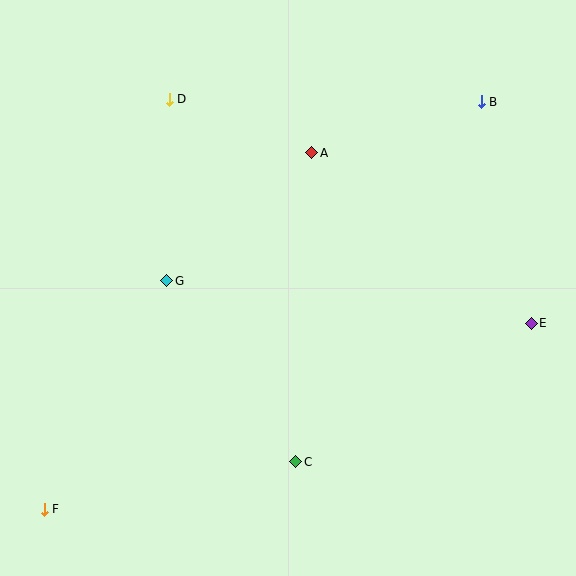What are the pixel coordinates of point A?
Point A is at (312, 153).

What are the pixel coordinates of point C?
Point C is at (296, 462).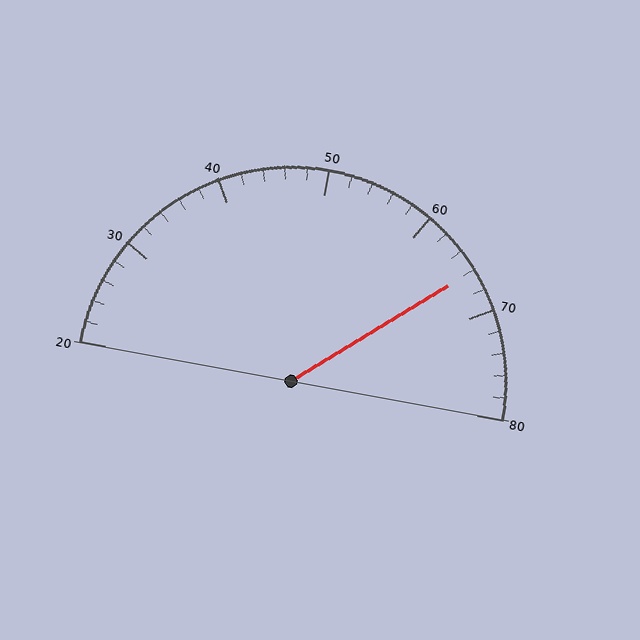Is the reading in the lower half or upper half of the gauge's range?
The reading is in the upper half of the range (20 to 80).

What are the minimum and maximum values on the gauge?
The gauge ranges from 20 to 80.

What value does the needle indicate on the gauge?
The needle indicates approximately 66.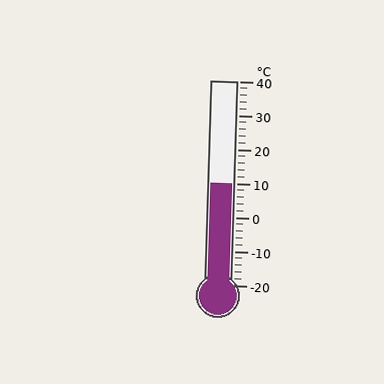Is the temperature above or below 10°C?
The temperature is at 10°C.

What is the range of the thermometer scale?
The thermometer scale ranges from -20°C to 40°C.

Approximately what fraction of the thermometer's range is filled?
The thermometer is filled to approximately 50% of its range.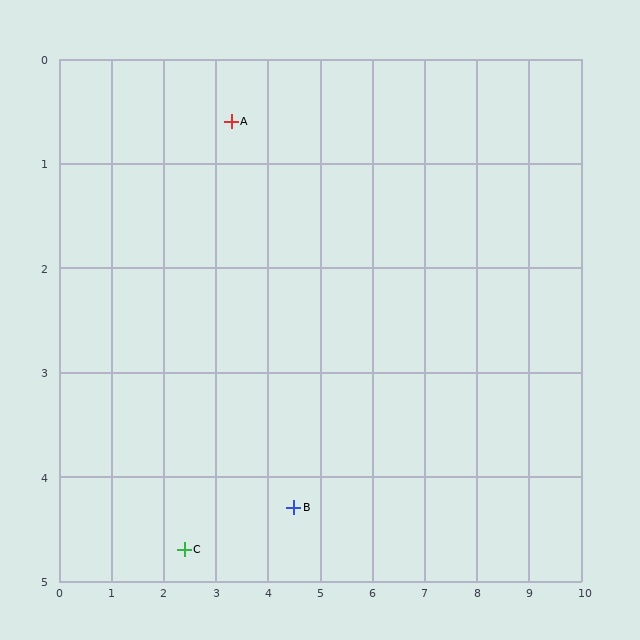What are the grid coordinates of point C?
Point C is at approximately (2.4, 4.7).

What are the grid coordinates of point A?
Point A is at approximately (3.3, 0.6).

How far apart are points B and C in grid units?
Points B and C are about 2.1 grid units apart.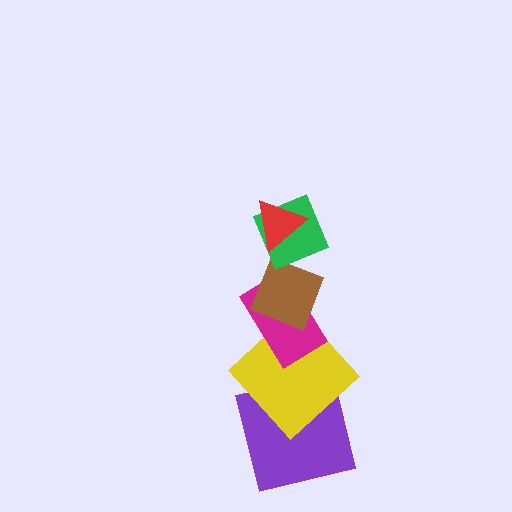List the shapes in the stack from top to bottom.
From top to bottom: the red triangle, the green diamond, the brown diamond, the magenta rectangle, the yellow diamond, the purple square.